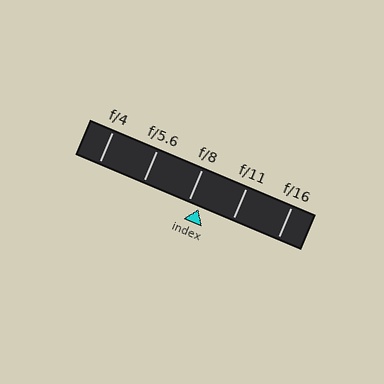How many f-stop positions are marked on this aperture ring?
There are 5 f-stop positions marked.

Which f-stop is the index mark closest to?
The index mark is closest to f/8.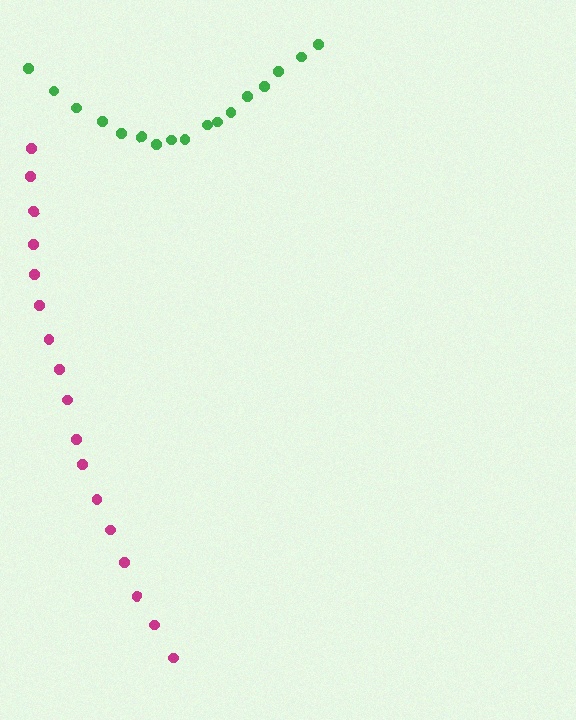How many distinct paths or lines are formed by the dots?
There are 2 distinct paths.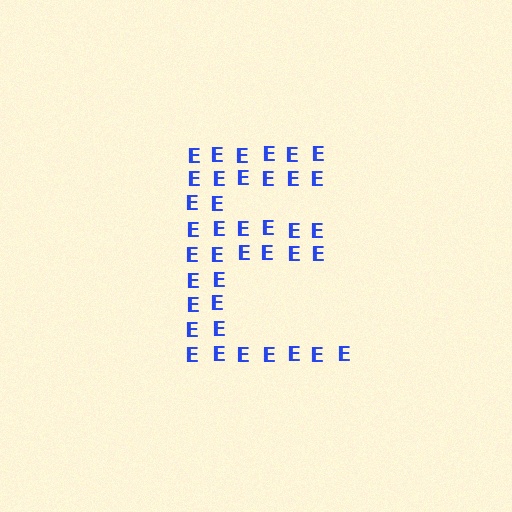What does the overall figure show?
The overall figure shows the letter E.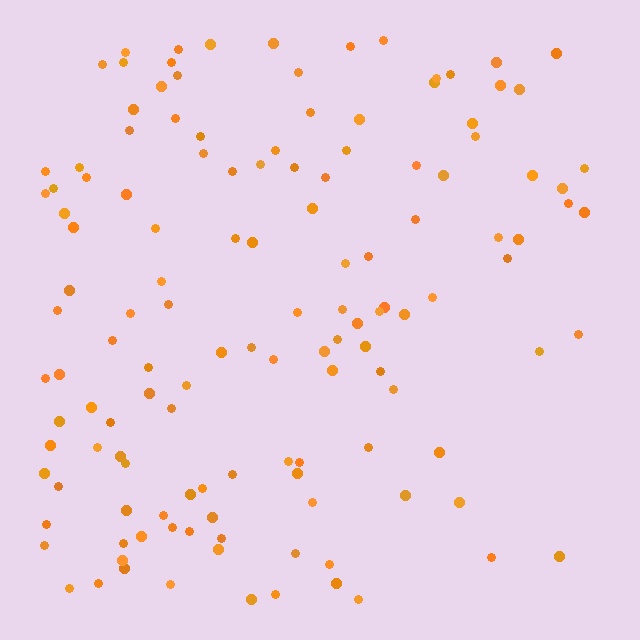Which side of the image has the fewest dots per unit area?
The right.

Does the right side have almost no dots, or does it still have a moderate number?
Still a moderate number, just noticeably fewer than the left.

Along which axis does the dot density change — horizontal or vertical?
Horizontal.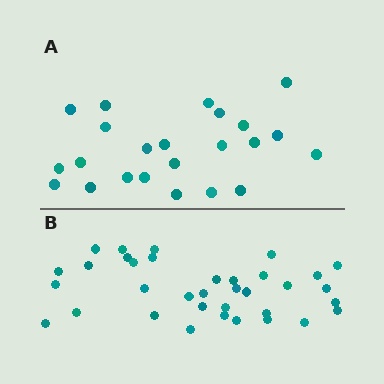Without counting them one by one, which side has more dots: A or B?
Region B (the bottom region) has more dots.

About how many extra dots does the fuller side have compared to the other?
Region B has roughly 12 or so more dots than region A.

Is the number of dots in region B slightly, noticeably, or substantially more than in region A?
Region B has substantially more. The ratio is roughly 1.5 to 1.